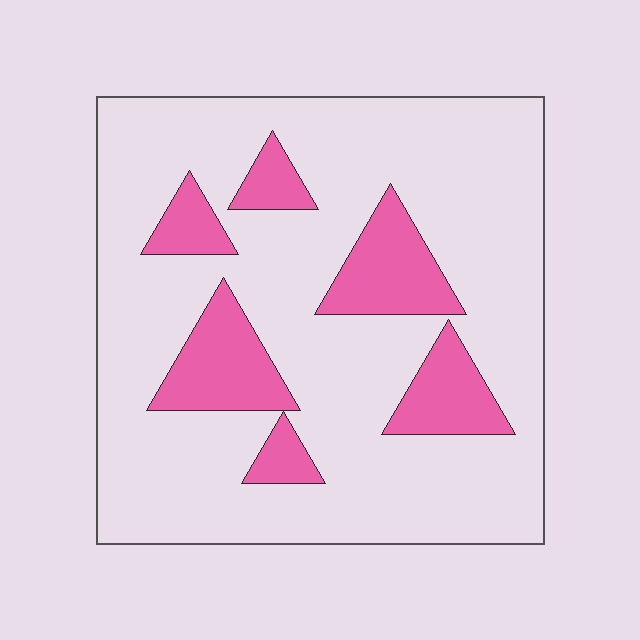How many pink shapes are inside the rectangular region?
6.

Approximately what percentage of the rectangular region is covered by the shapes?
Approximately 20%.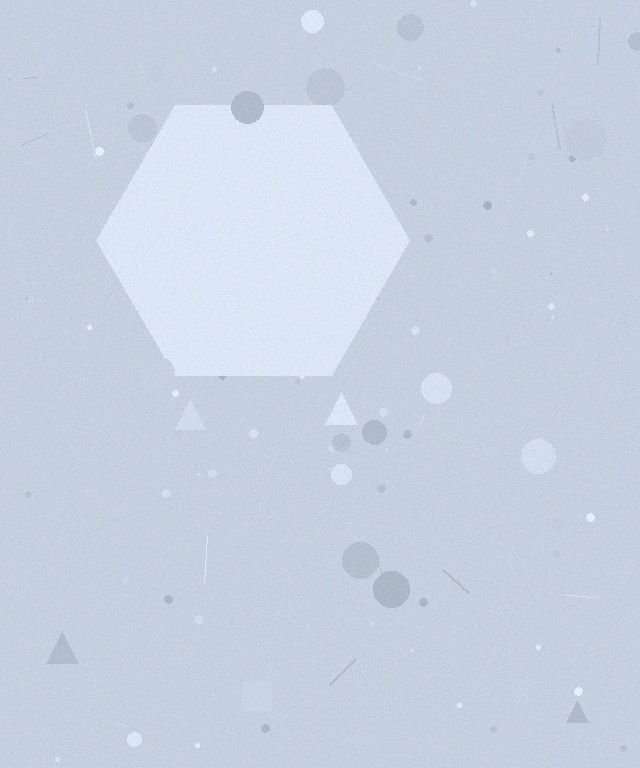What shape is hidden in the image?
A hexagon is hidden in the image.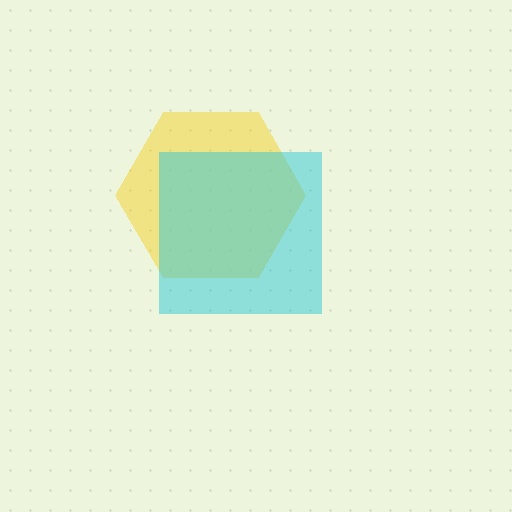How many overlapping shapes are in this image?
There are 2 overlapping shapes in the image.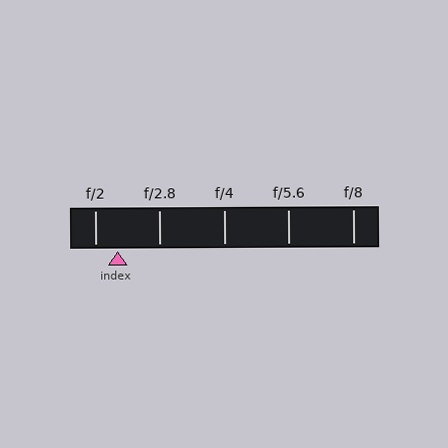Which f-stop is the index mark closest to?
The index mark is closest to f/2.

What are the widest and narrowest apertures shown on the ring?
The widest aperture shown is f/2 and the narrowest is f/8.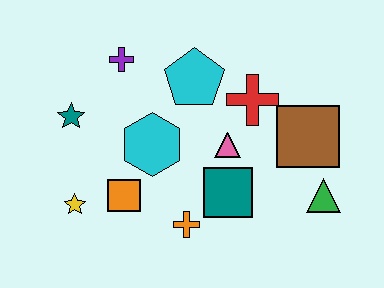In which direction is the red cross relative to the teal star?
The red cross is to the right of the teal star.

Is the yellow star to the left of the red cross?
Yes